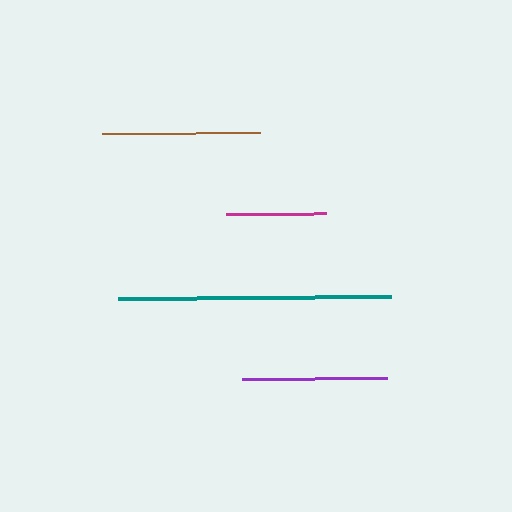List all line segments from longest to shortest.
From longest to shortest: teal, brown, purple, magenta.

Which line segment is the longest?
The teal line is the longest at approximately 273 pixels.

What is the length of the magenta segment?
The magenta segment is approximately 99 pixels long.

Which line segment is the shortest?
The magenta line is the shortest at approximately 99 pixels.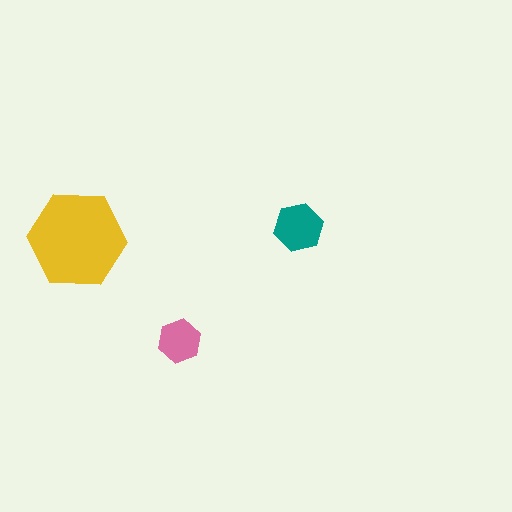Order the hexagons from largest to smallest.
the yellow one, the teal one, the pink one.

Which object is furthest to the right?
The teal hexagon is rightmost.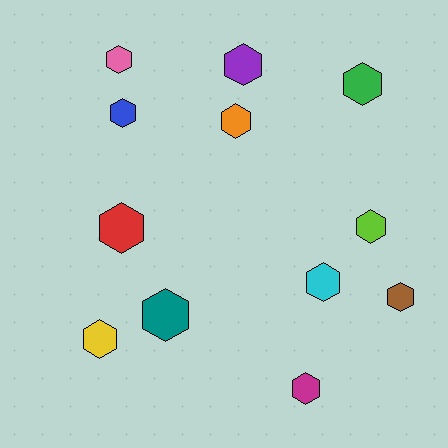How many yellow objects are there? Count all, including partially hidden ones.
There is 1 yellow object.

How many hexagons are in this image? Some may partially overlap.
There are 12 hexagons.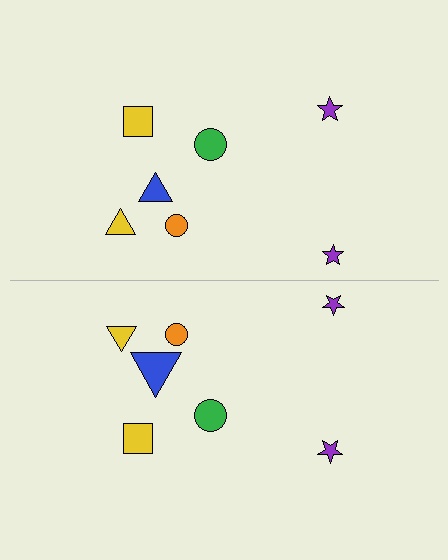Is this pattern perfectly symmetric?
No, the pattern is not perfectly symmetric. The blue triangle on the bottom side has a different size than its mirror counterpart.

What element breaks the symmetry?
The blue triangle on the bottom side has a different size than its mirror counterpart.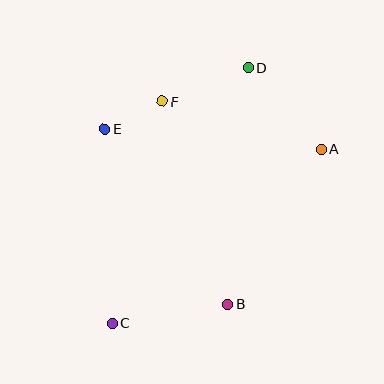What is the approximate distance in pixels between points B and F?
The distance between B and F is approximately 213 pixels.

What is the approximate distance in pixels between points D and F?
The distance between D and F is approximately 92 pixels.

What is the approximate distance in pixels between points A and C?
The distance between A and C is approximately 271 pixels.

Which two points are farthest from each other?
Points C and D are farthest from each other.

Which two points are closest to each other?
Points E and F are closest to each other.